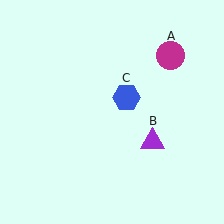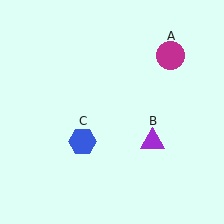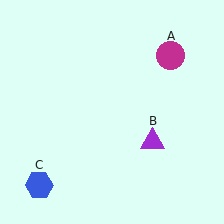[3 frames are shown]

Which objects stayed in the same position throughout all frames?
Magenta circle (object A) and purple triangle (object B) remained stationary.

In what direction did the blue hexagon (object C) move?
The blue hexagon (object C) moved down and to the left.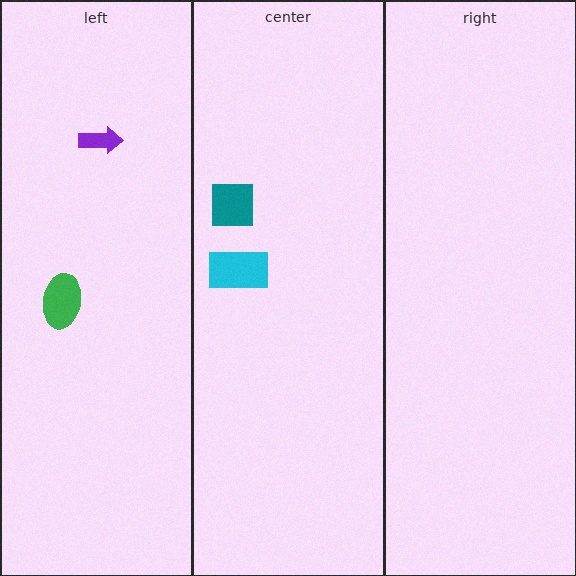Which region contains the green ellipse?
The left region.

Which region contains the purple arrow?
The left region.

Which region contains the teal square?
The center region.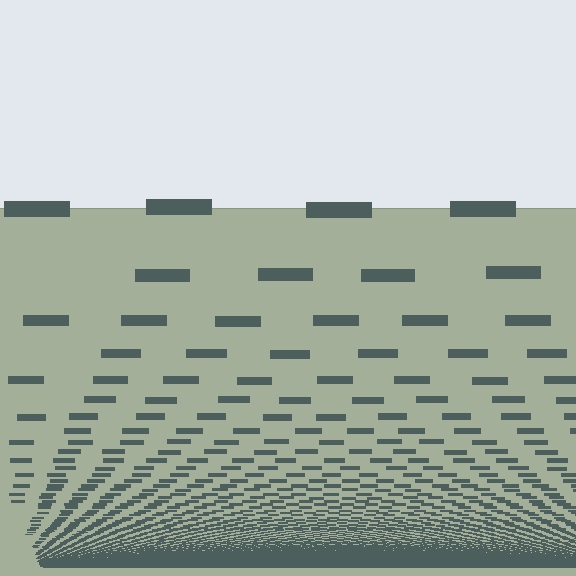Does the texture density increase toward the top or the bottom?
Density increases toward the bottom.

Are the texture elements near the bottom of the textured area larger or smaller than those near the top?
Smaller. The gradient is inverted — elements near the bottom are smaller and denser.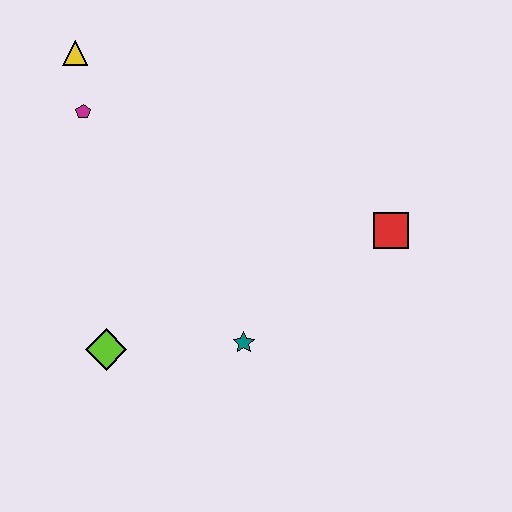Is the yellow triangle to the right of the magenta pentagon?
No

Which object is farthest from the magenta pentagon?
The red square is farthest from the magenta pentagon.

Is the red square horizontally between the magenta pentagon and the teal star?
No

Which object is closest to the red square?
The teal star is closest to the red square.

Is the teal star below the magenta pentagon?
Yes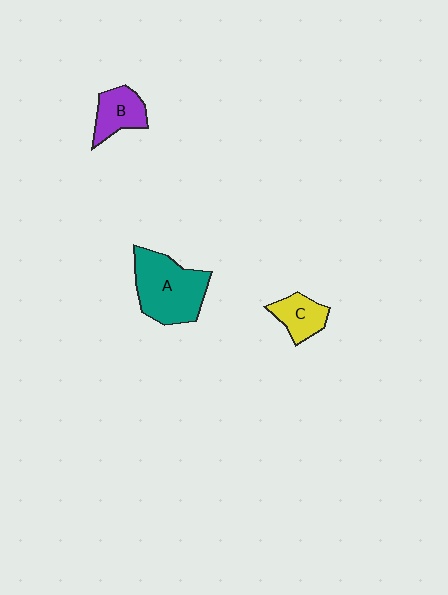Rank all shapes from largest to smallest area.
From largest to smallest: A (teal), B (purple), C (yellow).